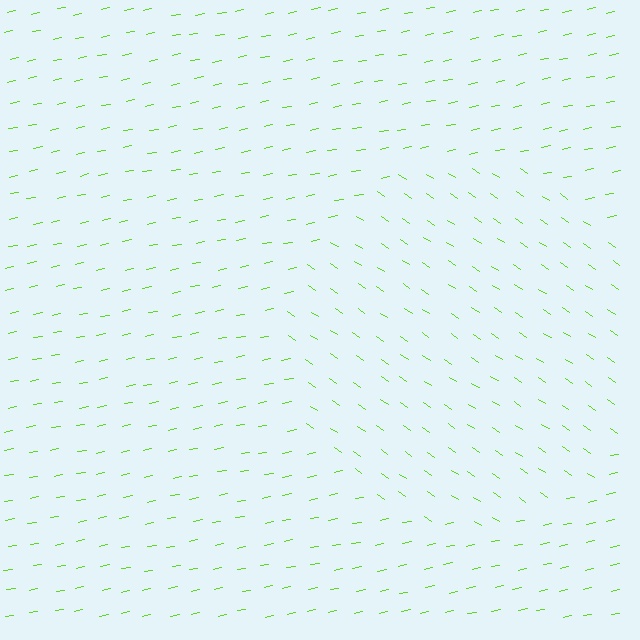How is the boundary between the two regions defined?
The boundary is defined purely by a change in line orientation (approximately 45 degrees difference). All lines are the same color and thickness.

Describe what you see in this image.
The image is filled with small lime line segments. A circle region in the image has lines oriented differently from the surrounding lines, creating a visible texture boundary.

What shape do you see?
I see a circle.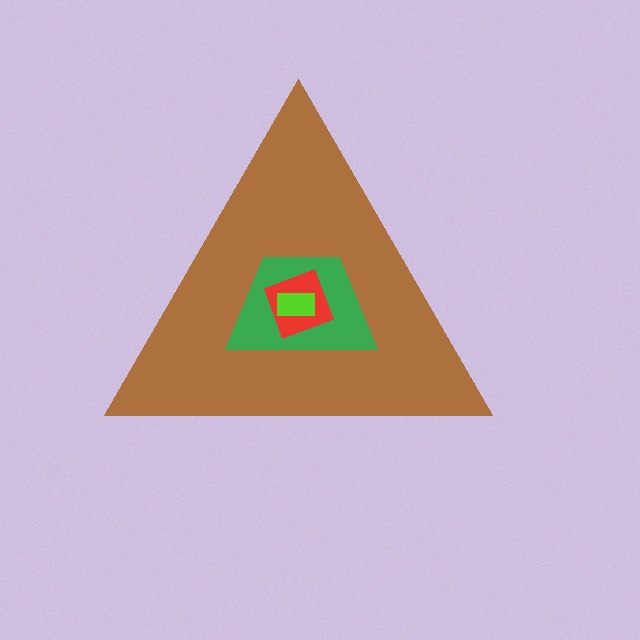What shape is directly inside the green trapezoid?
The red square.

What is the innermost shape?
The lime rectangle.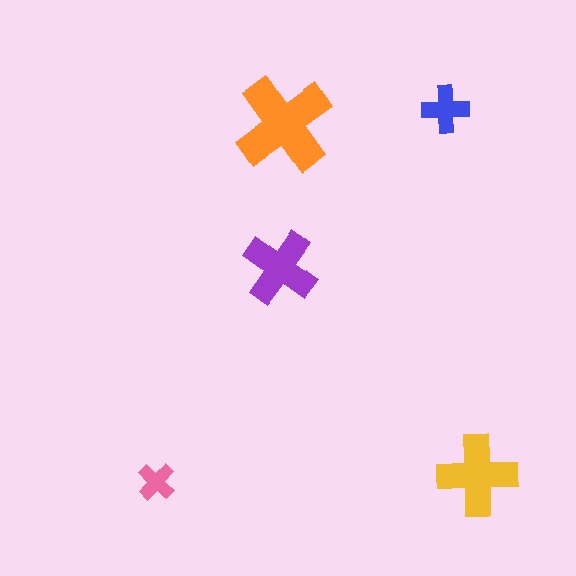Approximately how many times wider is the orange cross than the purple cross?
About 1.5 times wider.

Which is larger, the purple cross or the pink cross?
The purple one.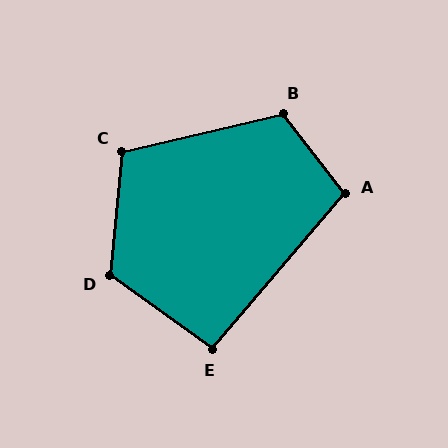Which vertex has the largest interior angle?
D, at approximately 120 degrees.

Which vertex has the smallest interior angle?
E, at approximately 95 degrees.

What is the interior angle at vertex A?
Approximately 101 degrees (obtuse).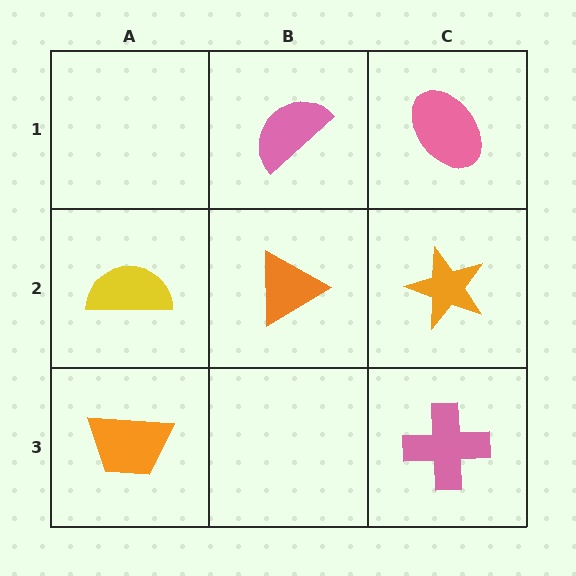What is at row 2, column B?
An orange triangle.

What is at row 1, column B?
A pink semicircle.